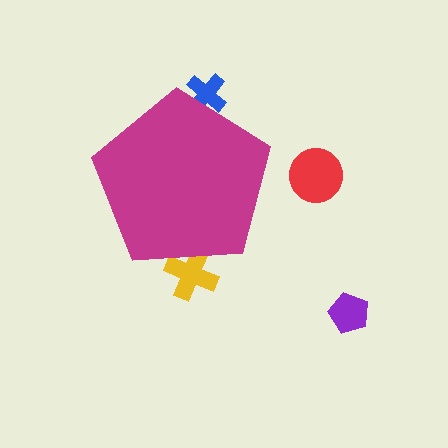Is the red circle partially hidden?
No, the red circle is fully visible.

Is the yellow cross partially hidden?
Yes, the yellow cross is partially hidden behind the magenta pentagon.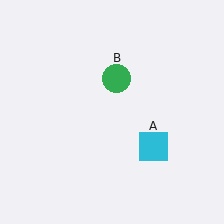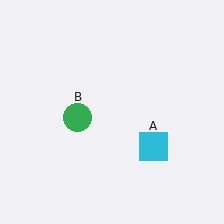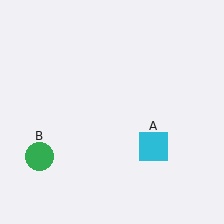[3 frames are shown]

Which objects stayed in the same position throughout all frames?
Cyan square (object A) remained stationary.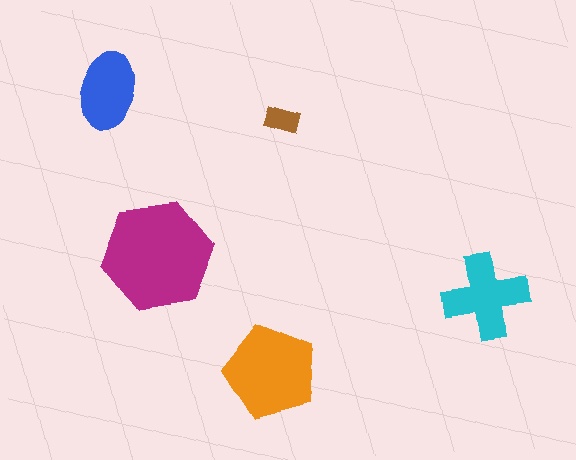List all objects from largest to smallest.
The magenta hexagon, the orange pentagon, the cyan cross, the blue ellipse, the brown rectangle.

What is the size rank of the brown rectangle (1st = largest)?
5th.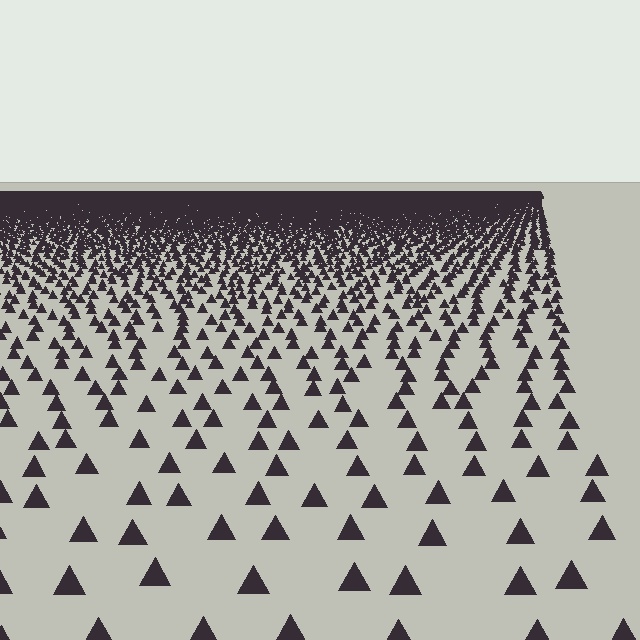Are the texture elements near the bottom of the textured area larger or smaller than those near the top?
Larger. Near the bottom, elements are closer to the viewer and appear at a bigger on-screen size.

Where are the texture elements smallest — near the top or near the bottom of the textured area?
Near the top.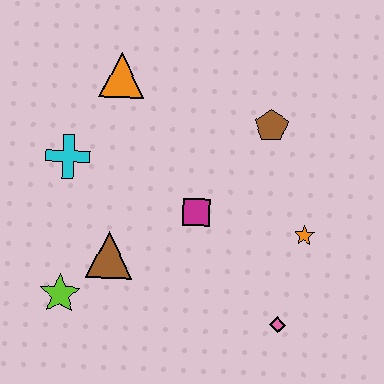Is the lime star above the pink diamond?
Yes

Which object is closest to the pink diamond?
The orange star is closest to the pink diamond.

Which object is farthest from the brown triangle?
The brown pentagon is farthest from the brown triangle.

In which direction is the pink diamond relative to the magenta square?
The pink diamond is below the magenta square.